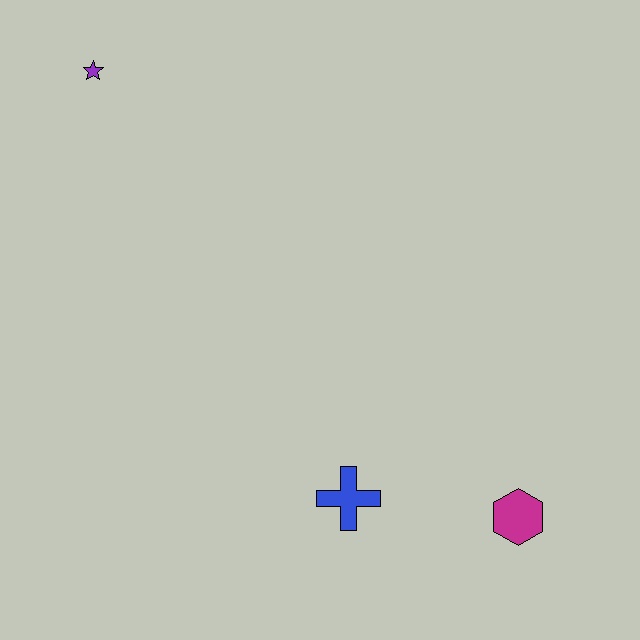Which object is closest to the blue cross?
The magenta hexagon is closest to the blue cross.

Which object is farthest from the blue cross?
The purple star is farthest from the blue cross.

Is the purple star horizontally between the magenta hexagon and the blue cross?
No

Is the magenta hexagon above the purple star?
No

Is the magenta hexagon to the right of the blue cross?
Yes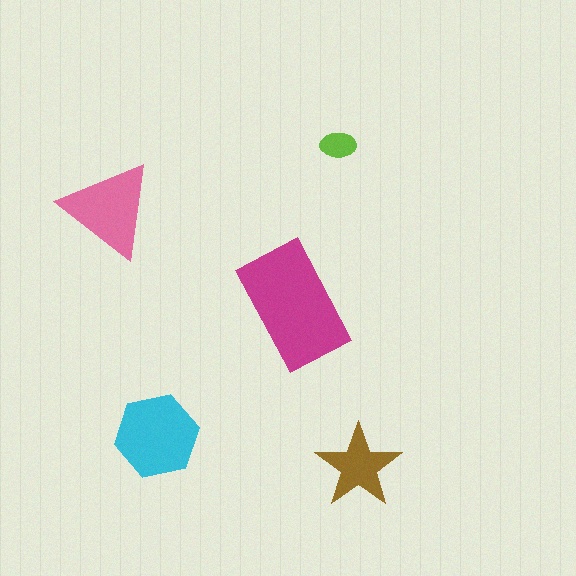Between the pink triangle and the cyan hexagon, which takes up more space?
The cyan hexagon.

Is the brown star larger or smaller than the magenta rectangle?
Smaller.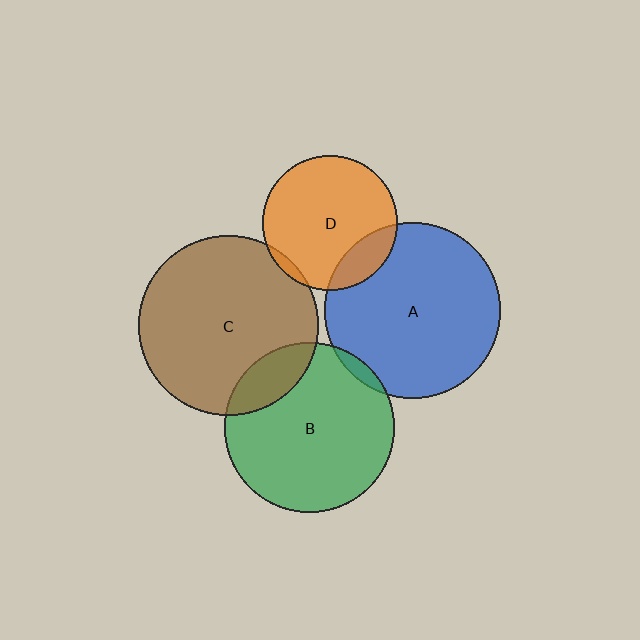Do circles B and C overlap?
Yes.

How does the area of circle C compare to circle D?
Approximately 1.8 times.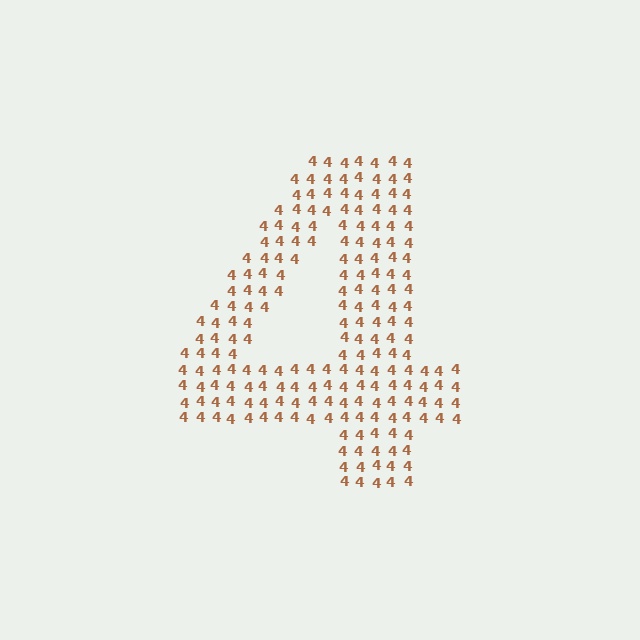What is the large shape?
The large shape is the digit 4.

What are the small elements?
The small elements are digit 4's.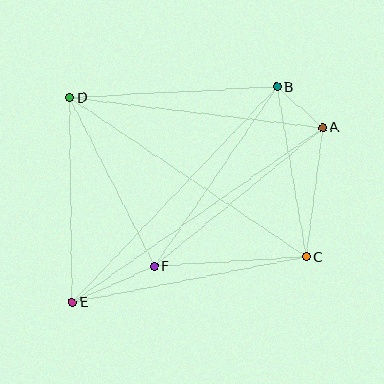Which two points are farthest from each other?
Points A and E are farthest from each other.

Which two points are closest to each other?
Points A and B are closest to each other.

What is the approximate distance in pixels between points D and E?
The distance between D and E is approximately 205 pixels.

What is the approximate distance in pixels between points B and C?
The distance between B and C is approximately 172 pixels.